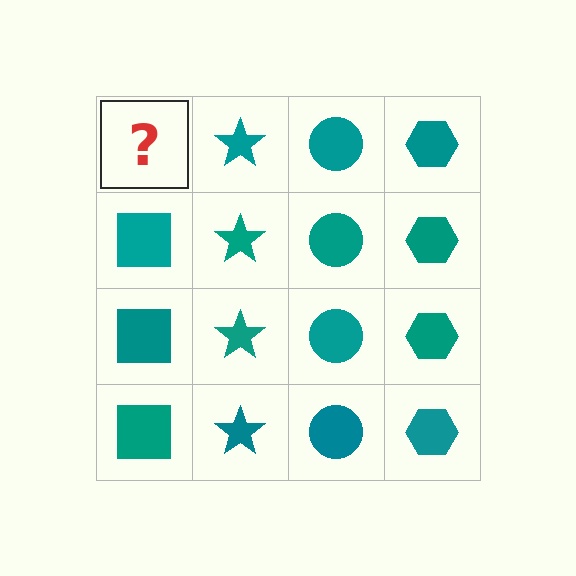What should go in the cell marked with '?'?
The missing cell should contain a teal square.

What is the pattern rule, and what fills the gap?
The rule is that each column has a consistent shape. The gap should be filled with a teal square.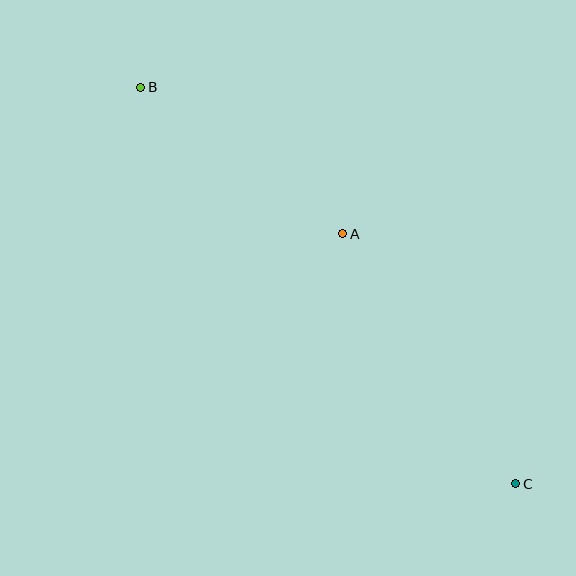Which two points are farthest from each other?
Points B and C are farthest from each other.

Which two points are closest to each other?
Points A and B are closest to each other.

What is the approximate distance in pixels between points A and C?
The distance between A and C is approximately 304 pixels.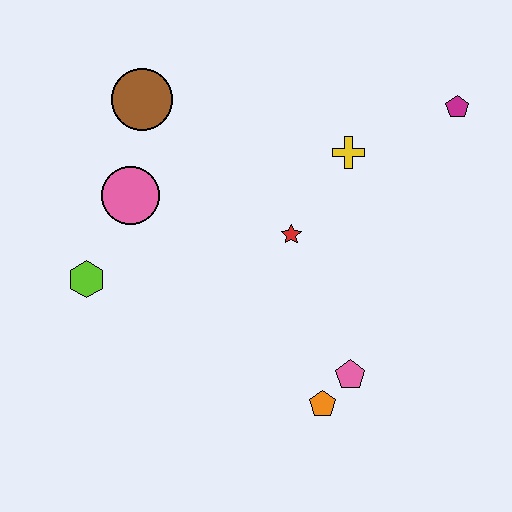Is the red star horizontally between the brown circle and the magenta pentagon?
Yes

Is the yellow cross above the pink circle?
Yes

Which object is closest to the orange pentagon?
The pink pentagon is closest to the orange pentagon.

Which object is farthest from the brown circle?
The orange pentagon is farthest from the brown circle.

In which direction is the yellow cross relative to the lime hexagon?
The yellow cross is to the right of the lime hexagon.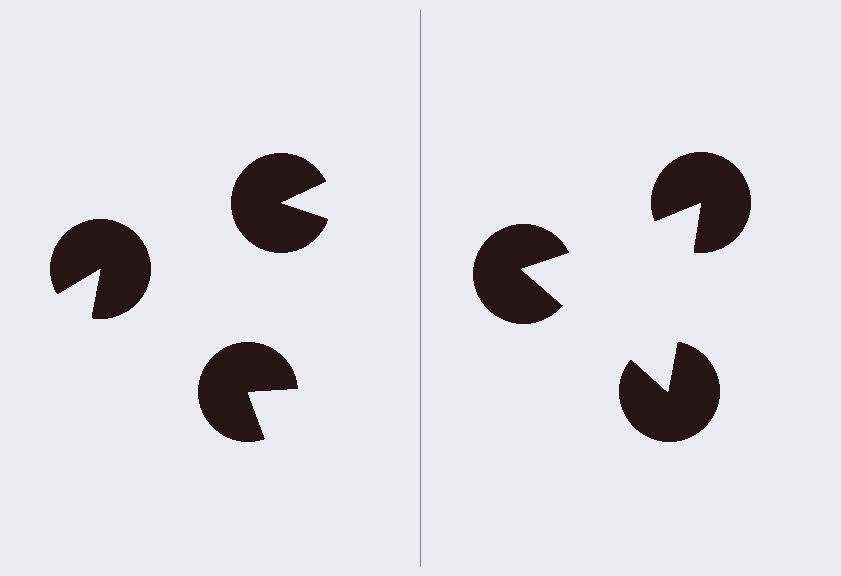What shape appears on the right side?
An illusory triangle.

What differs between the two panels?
The pac-man discs are positioned identically on both sides; only the wedge orientations differ. On the right they align to a triangle; on the left they are misaligned.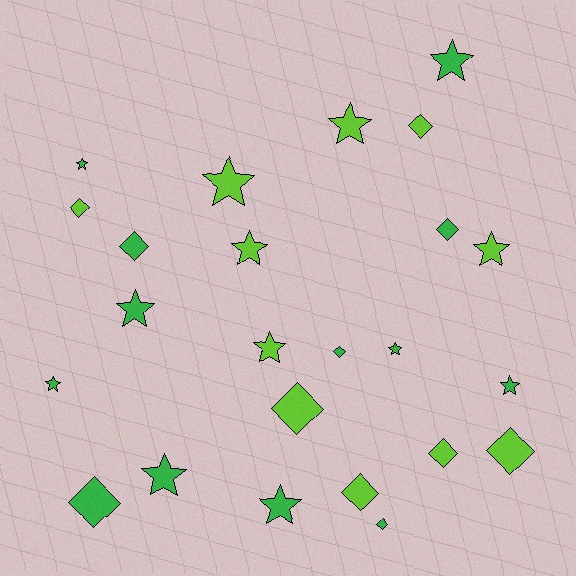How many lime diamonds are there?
There are 6 lime diamonds.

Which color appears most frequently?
Green, with 13 objects.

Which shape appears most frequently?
Star, with 13 objects.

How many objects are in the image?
There are 24 objects.